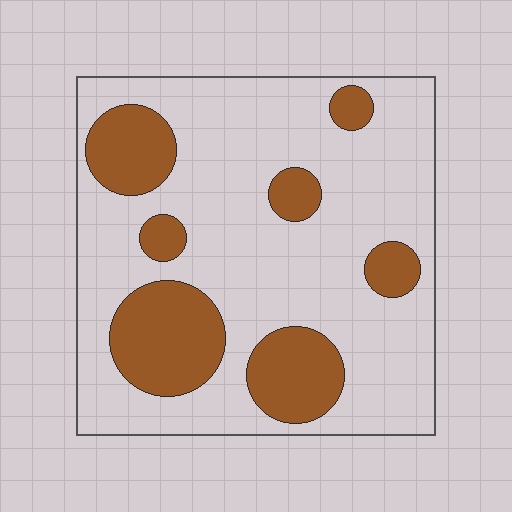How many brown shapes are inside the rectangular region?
7.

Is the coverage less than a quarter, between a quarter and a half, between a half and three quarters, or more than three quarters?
Between a quarter and a half.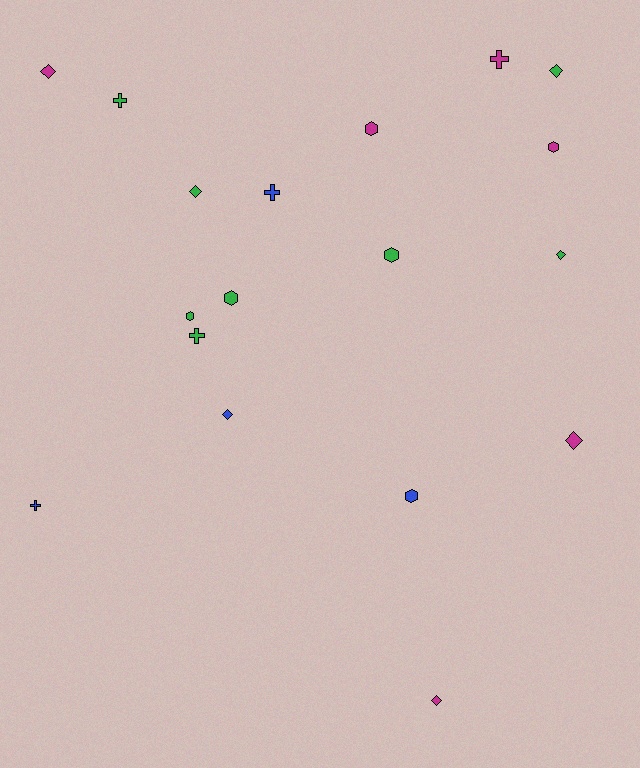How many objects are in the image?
There are 18 objects.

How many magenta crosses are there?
There is 1 magenta cross.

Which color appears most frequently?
Green, with 8 objects.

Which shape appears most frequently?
Diamond, with 7 objects.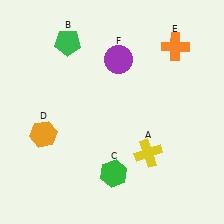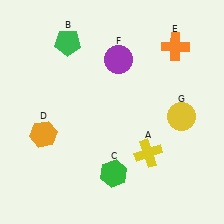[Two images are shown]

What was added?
A yellow circle (G) was added in Image 2.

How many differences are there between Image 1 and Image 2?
There is 1 difference between the two images.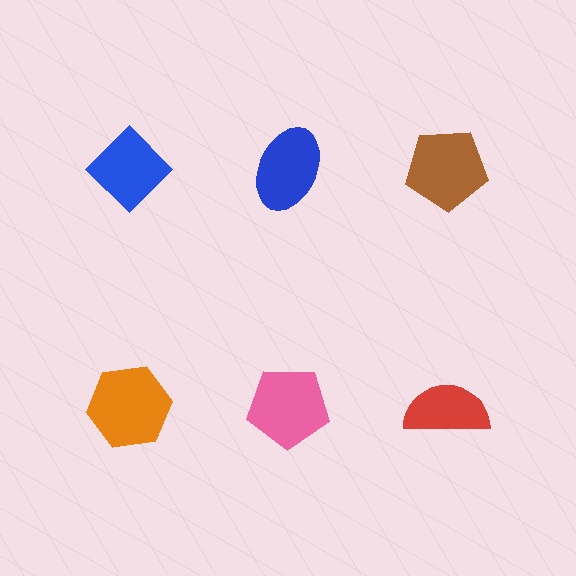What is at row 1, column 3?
A brown pentagon.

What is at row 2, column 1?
An orange hexagon.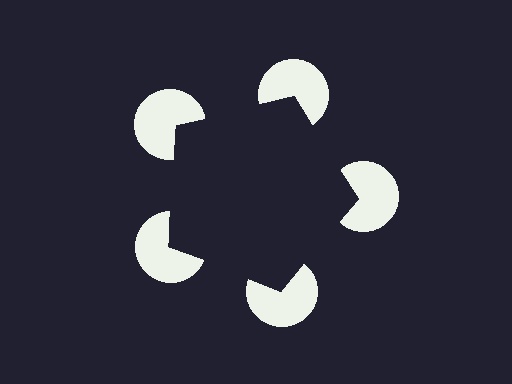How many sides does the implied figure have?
5 sides.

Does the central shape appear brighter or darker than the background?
It typically appears slightly darker than the background, even though no actual brightness change is drawn.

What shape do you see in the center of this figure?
An illusory pentagon — its edges are inferred from the aligned wedge cuts in the pac-man discs, not physically drawn.